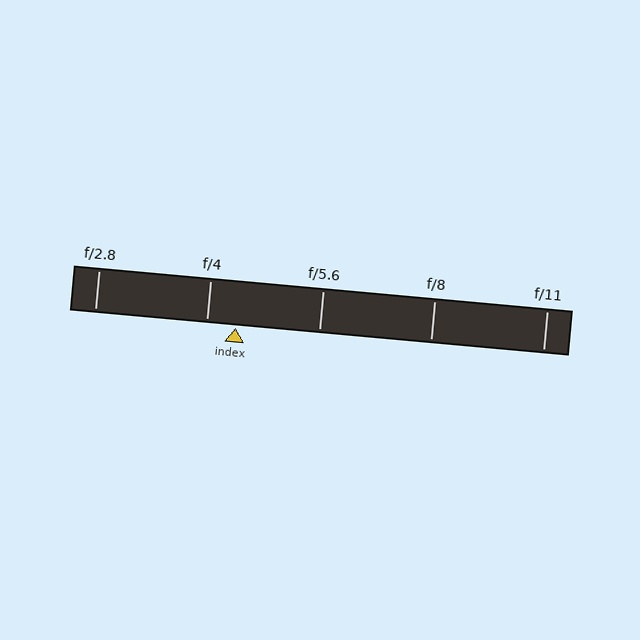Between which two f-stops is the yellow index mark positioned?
The index mark is between f/4 and f/5.6.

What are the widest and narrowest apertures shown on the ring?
The widest aperture shown is f/2.8 and the narrowest is f/11.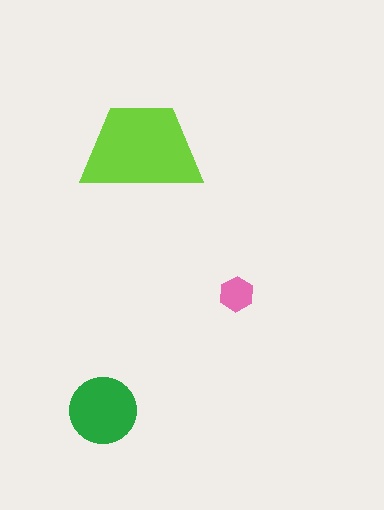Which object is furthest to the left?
The green circle is leftmost.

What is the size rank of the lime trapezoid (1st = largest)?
1st.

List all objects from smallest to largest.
The pink hexagon, the green circle, the lime trapezoid.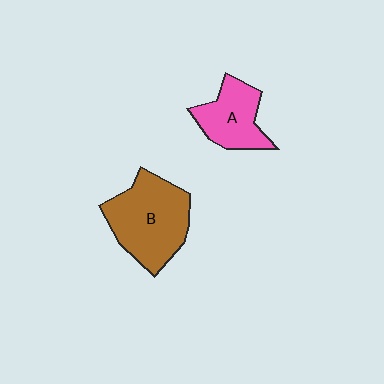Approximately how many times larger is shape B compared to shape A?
Approximately 1.6 times.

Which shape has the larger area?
Shape B (brown).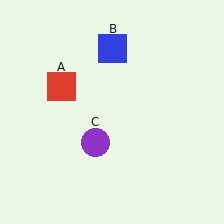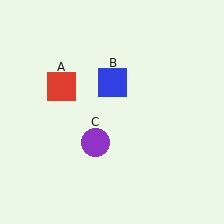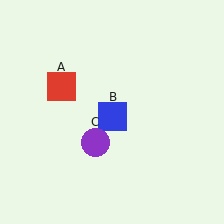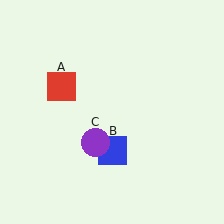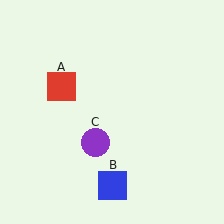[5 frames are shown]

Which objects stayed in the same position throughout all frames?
Red square (object A) and purple circle (object C) remained stationary.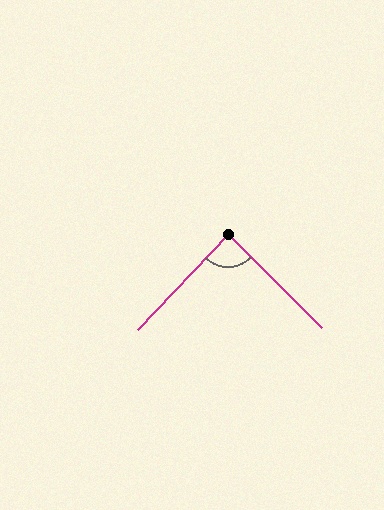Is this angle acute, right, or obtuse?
It is approximately a right angle.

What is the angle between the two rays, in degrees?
Approximately 88 degrees.